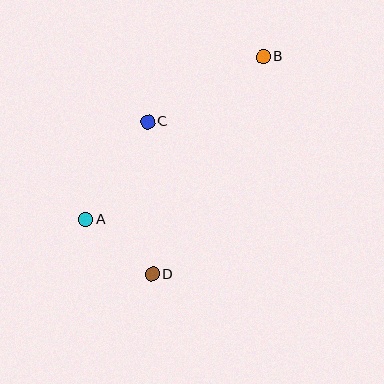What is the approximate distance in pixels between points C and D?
The distance between C and D is approximately 152 pixels.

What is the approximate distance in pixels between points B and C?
The distance between B and C is approximately 133 pixels.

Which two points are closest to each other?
Points A and D are closest to each other.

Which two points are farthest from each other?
Points B and D are farthest from each other.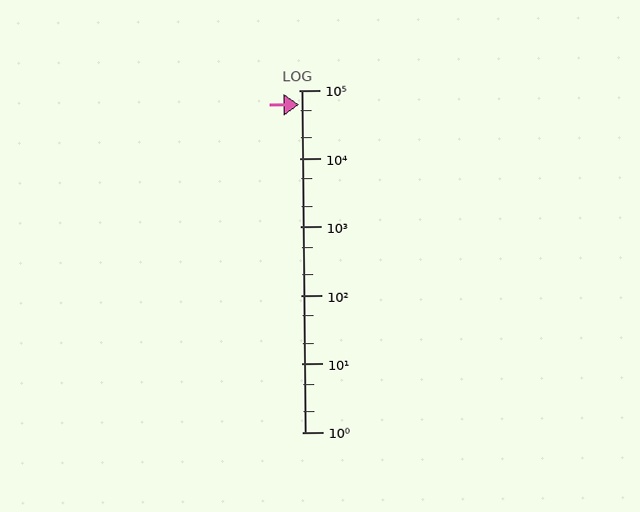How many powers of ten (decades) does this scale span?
The scale spans 5 decades, from 1 to 100000.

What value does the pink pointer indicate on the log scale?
The pointer indicates approximately 61000.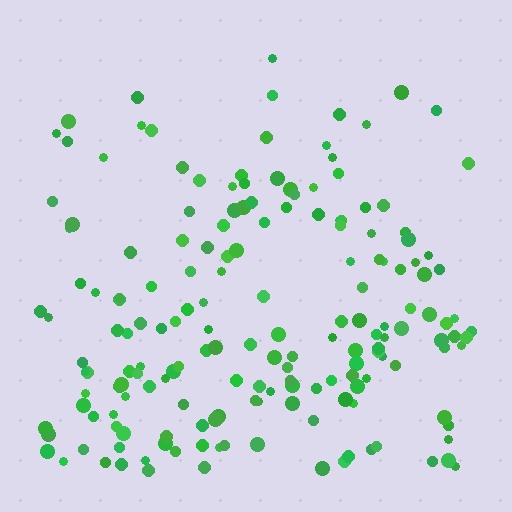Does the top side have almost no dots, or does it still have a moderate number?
Still a moderate number, just noticeably fewer than the bottom.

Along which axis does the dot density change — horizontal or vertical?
Vertical.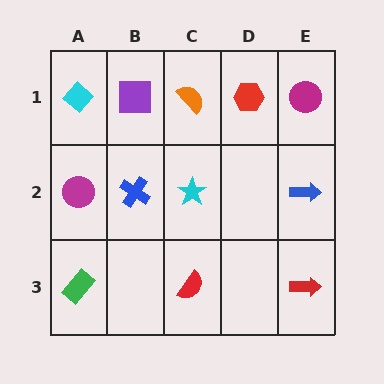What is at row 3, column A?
A green rectangle.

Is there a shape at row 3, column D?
No, that cell is empty.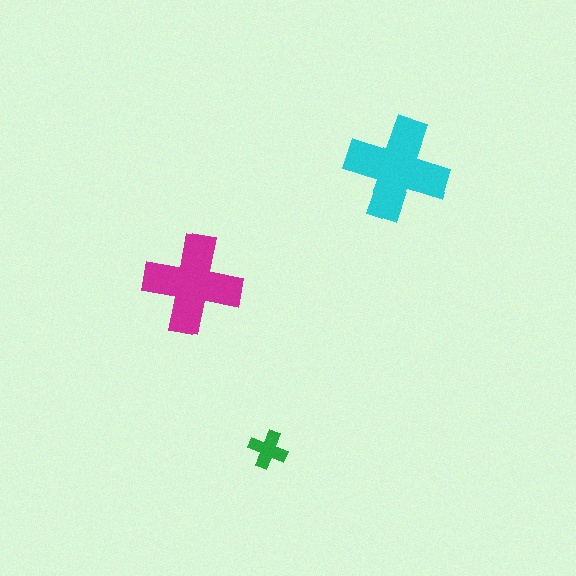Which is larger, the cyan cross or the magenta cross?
The cyan one.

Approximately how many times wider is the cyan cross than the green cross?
About 2.5 times wider.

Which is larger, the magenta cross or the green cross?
The magenta one.